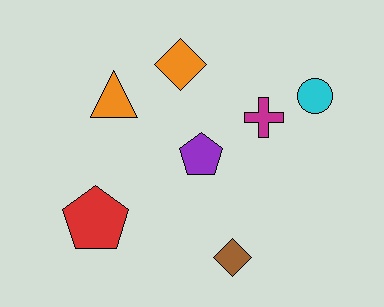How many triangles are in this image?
There is 1 triangle.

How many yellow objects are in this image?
There are no yellow objects.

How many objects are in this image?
There are 7 objects.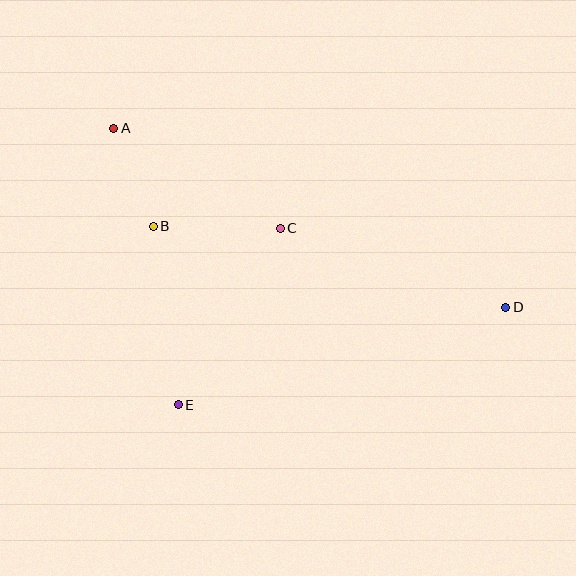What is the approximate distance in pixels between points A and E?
The distance between A and E is approximately 284 pixels.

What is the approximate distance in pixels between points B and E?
The distance between B and E is approximately 180 pixels.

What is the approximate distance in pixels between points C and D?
The distance between C and D is approximately 239 pixels.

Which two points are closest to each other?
Points A and B are closest to each other.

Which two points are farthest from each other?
Points A and D are farthest from each other.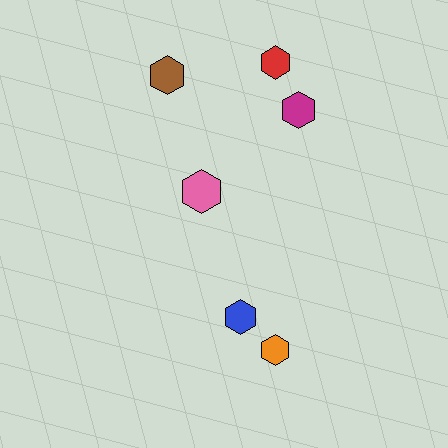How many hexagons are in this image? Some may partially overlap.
There are 6 hexagons.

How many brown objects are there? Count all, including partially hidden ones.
There is 1 brown object.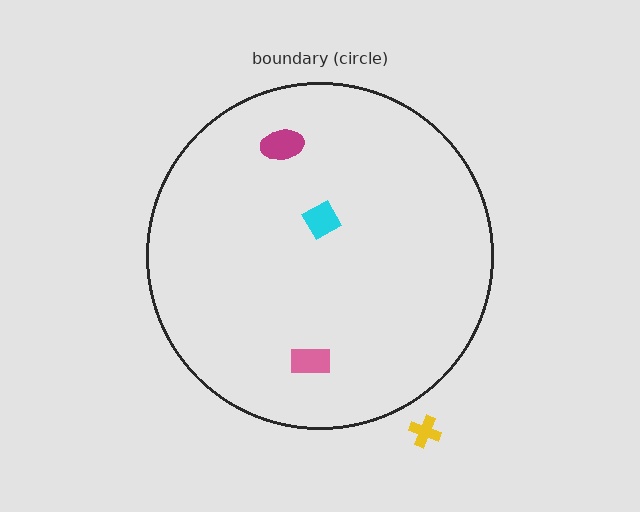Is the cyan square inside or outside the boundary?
Inside.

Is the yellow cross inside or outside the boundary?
Outside.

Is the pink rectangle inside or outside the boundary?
Inside.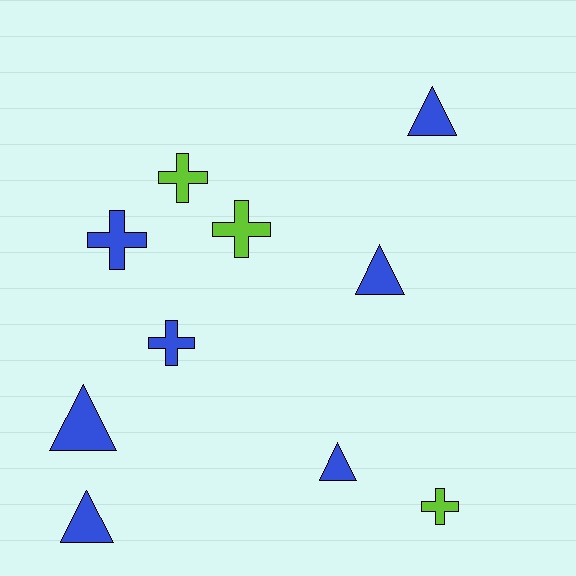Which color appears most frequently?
Blue, with 7 objects.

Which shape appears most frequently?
Cross, with 5 objects.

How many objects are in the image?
There are 10 objects.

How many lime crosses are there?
There are 3 lime crosses.